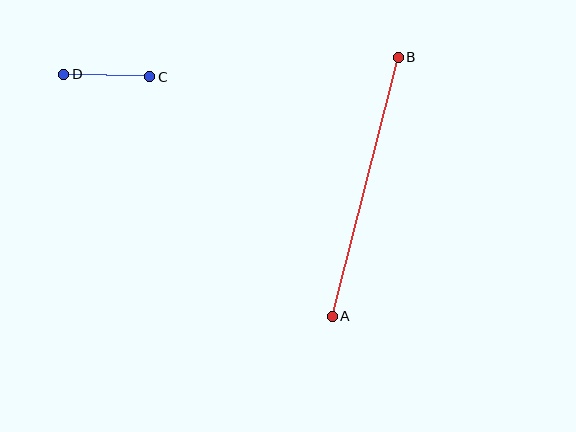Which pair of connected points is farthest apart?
Points A and B are farthest apart.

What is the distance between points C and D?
The distance is approximately 86 pixels.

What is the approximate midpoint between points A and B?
The midpoint is at approximately (365, 187) pixels.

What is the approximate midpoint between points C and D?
The midpoint is at approximately (107, 75) pixels.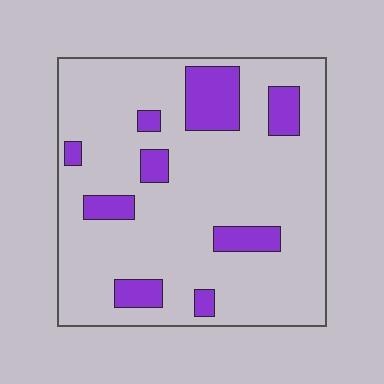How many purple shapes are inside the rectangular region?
9.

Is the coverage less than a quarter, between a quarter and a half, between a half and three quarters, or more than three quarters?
Less than a quarter.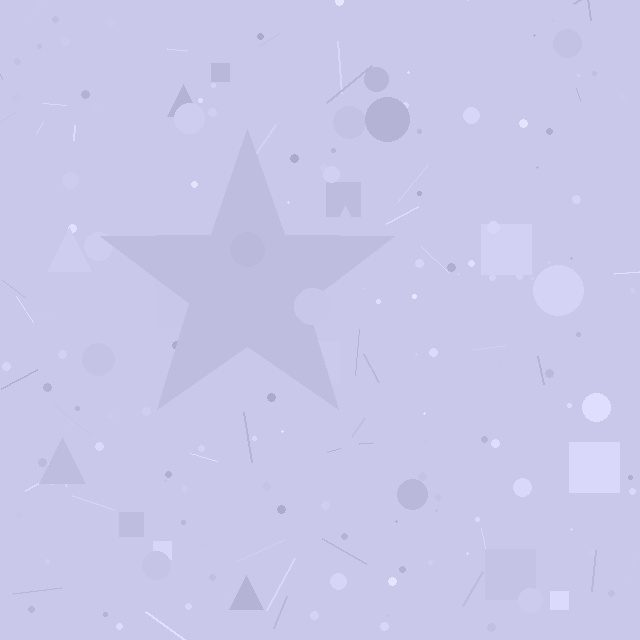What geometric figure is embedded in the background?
A star is embedded in the background.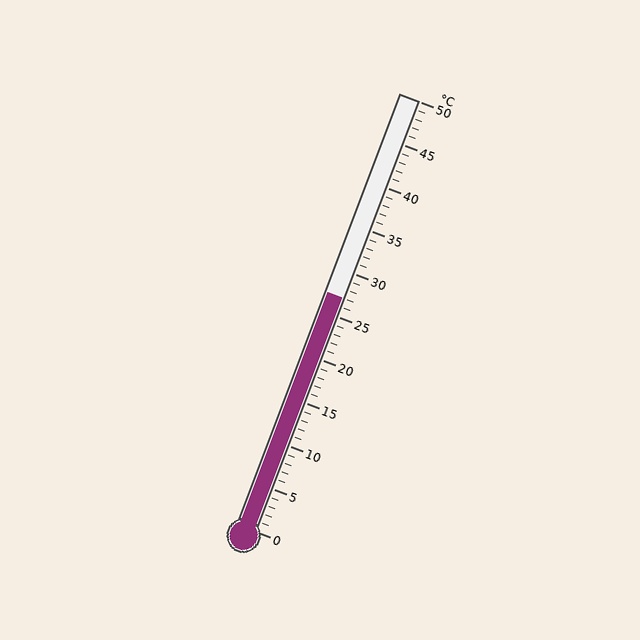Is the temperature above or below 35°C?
The temperature is below 35°C.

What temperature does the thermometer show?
The thermometer shows approximately 27°C.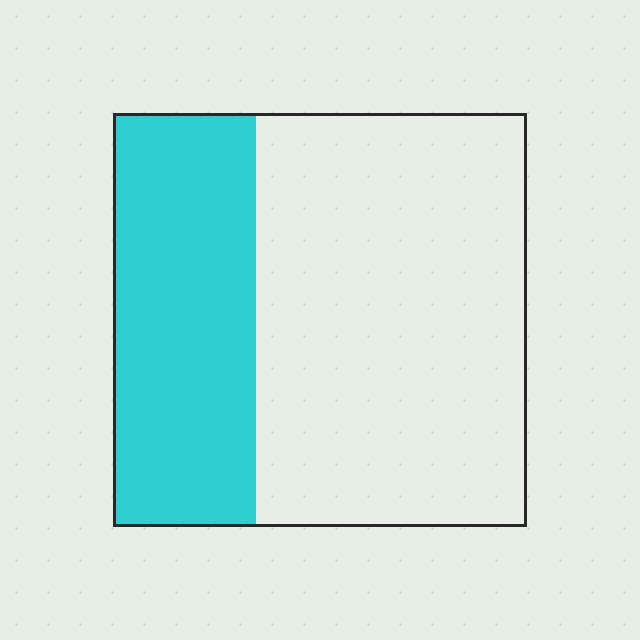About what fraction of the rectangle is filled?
About one third (1/3).